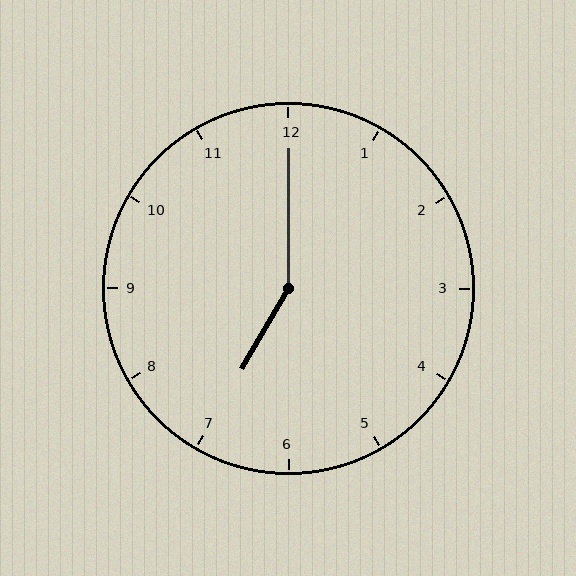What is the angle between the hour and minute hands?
Approximately 150 degrees.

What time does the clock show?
7:00.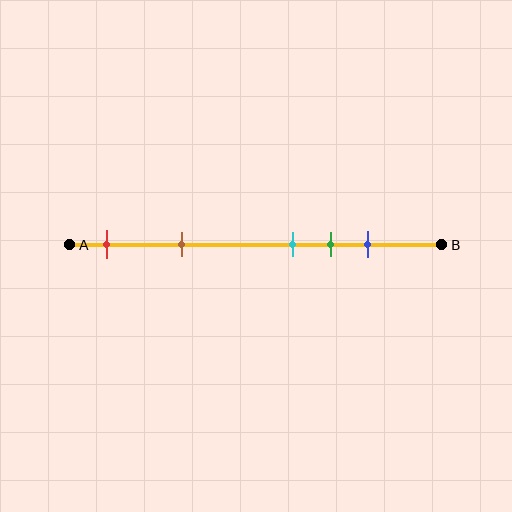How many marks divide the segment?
There are 5 marks dividing the segment.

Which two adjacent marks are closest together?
The cyan and green marks are the closest adjacent pair.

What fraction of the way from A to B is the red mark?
The red mark is approximately 10% (0.1) of the way from A to B.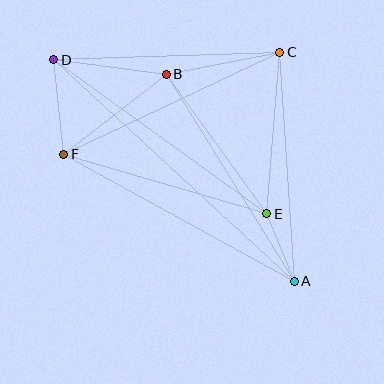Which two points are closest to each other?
Points A and E are closest to each other.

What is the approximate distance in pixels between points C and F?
The distance between C and F is approximately 239 pixels.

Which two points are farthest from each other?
Points A and D are farthest from each other.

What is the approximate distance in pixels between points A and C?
The distance between A and C is approximately 229 pixels.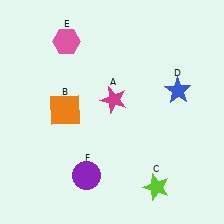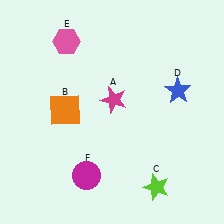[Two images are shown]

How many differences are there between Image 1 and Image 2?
There is 1 difference between the two images.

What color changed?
The circle (F) changed from purple in Image 1 to magenta in Image 2.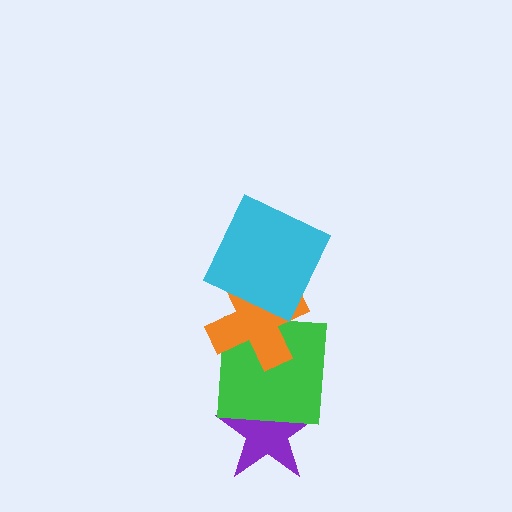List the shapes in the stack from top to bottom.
From top to bottom: the cyan square, the orange cross, the green square, the purple star.